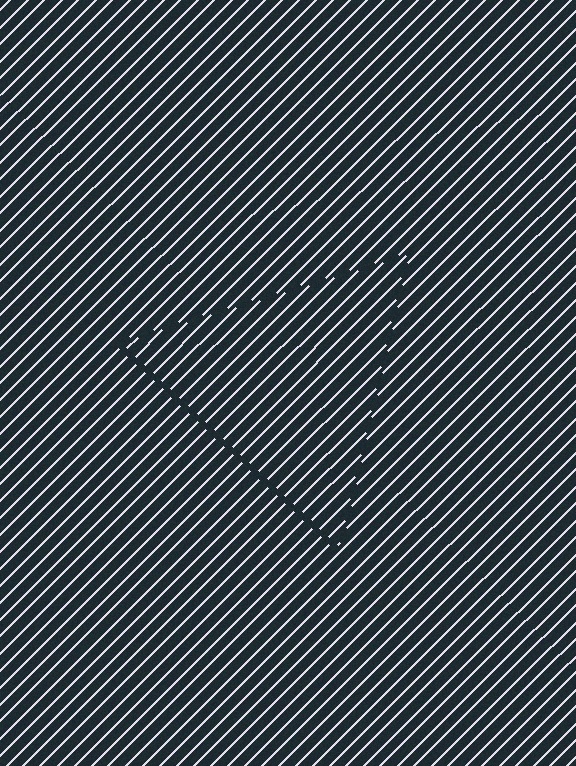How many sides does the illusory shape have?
3 sides — the line-ends trace a triangle.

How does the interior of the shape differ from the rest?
The interior of the shape contains the same grating, shifted by half a period — the contour is defined by the phase discontinuity where line-ends from the inner and outer gratings abut.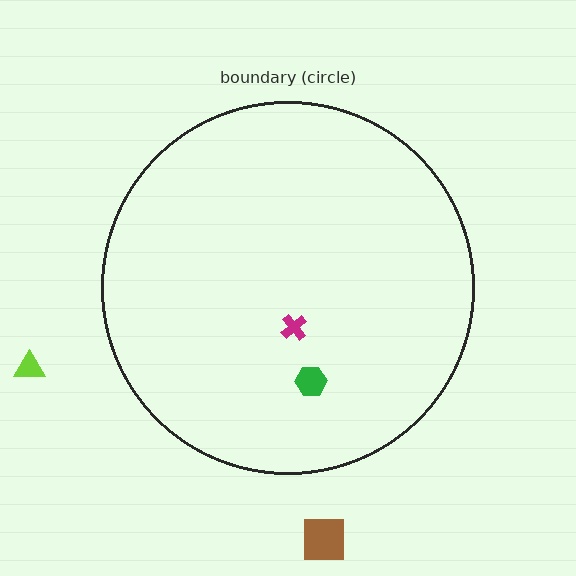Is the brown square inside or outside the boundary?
Outside.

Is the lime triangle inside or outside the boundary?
Outside.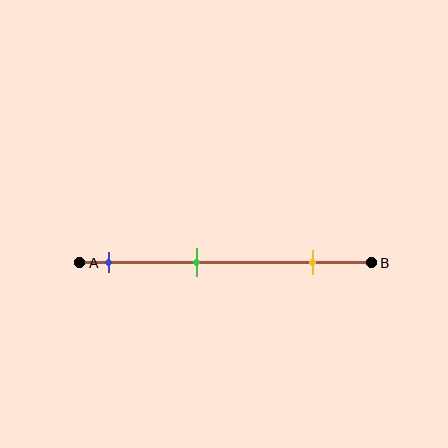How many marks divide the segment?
There are 3 marks dividing the segment.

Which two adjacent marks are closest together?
The blue and green marks are the closest adjacent pair.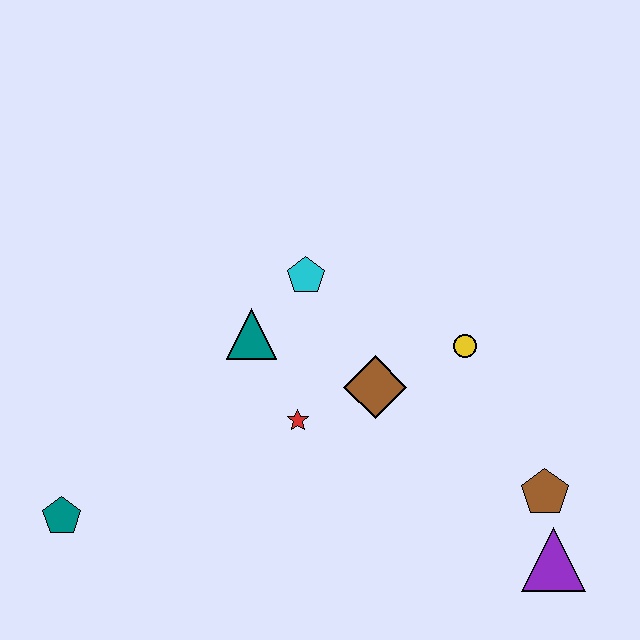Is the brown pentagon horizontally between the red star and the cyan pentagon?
No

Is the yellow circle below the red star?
No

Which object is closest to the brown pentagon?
The purple triangle is closest to the brown pentagon.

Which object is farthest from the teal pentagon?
The purple triangle is farthest from the teal pentagon.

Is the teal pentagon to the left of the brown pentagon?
Yes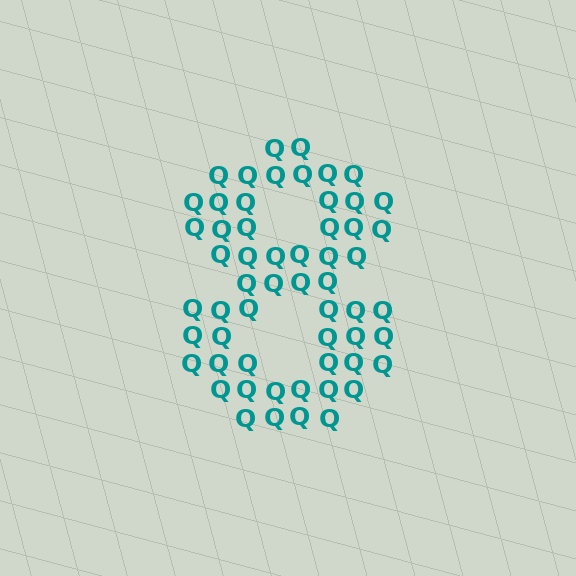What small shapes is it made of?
It is made of small letter Q's.